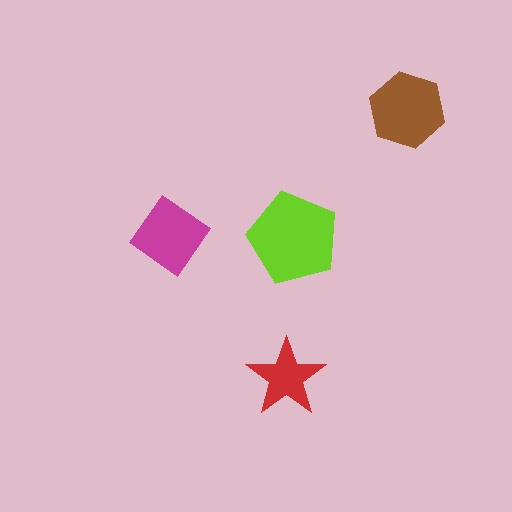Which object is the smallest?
The red star.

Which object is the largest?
The lime pentagon.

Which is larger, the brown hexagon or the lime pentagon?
The lime pentagon.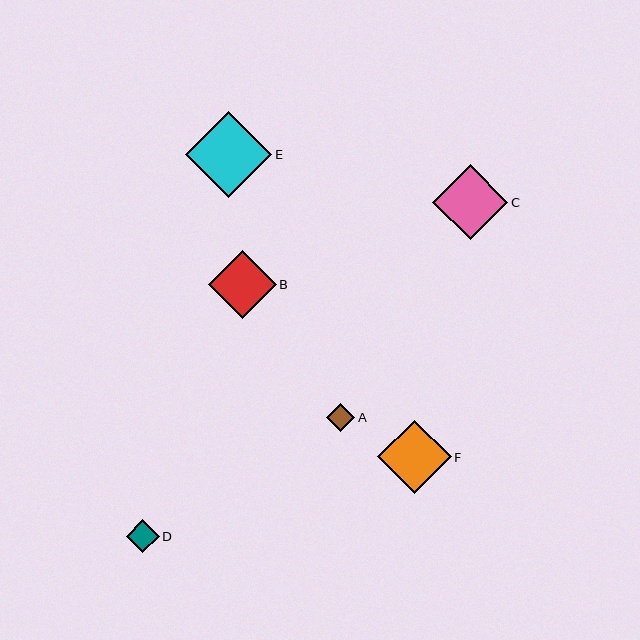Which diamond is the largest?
Diamond E is the largest with a size of approximately 87 pixels.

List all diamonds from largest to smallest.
From largest to smallest: E, C, F, B, D, A.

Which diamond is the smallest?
Diamond A is the smallest with a size of approximately 28 pixels.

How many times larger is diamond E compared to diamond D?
Diamond E is approximately 2.6 times the size of diamond D.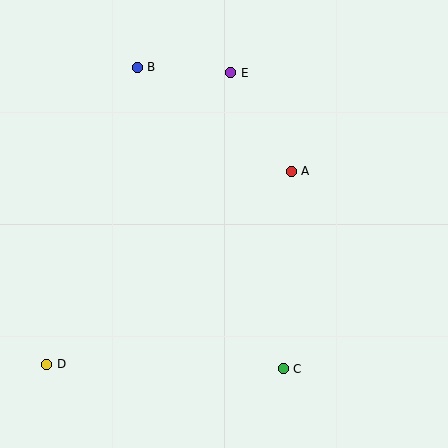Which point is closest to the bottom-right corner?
Point C is closest to the bottom-right corner.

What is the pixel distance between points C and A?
The distance between C and A is 197 pixels.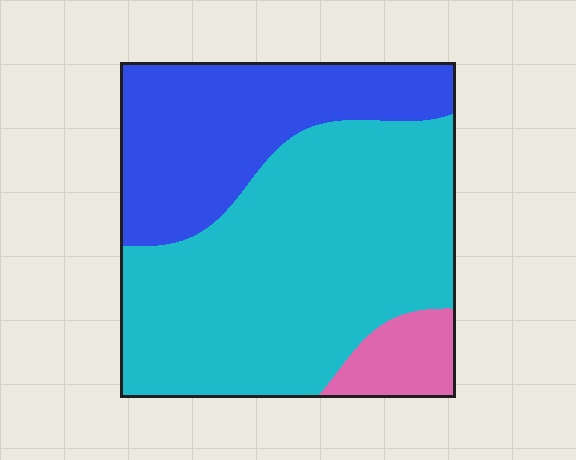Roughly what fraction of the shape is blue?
Blue covers 32% of the shape.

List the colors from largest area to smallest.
From largest to smallest: cyan, blue, pink.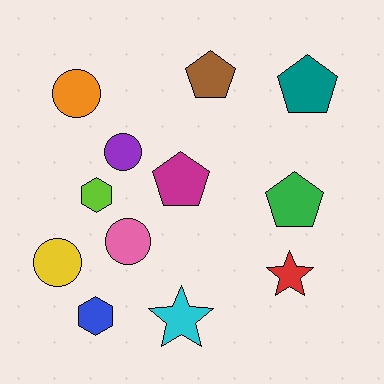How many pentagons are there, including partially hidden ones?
There are 4 pentagons.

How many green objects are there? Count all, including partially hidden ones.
There is 1 green object.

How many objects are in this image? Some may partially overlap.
There are 12 objects.